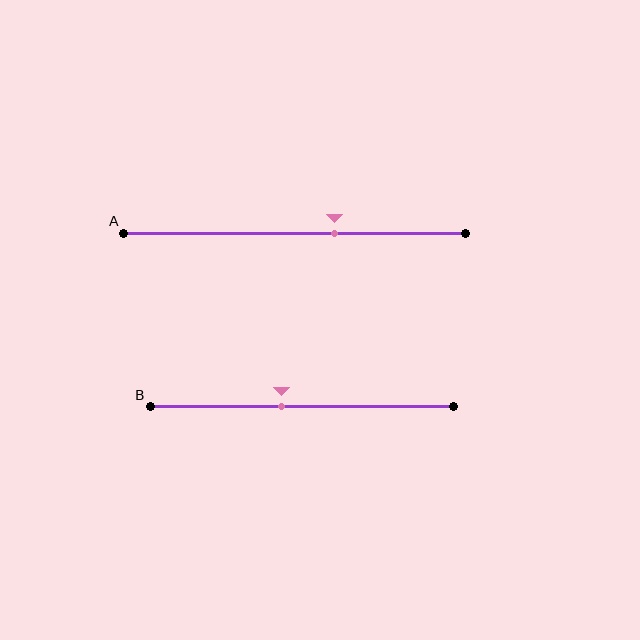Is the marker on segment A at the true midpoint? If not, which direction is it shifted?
No, the marker on segment A is shifted to the right by about 12% of the segment length.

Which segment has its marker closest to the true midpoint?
Segment B has its marker closest to the true midpoint.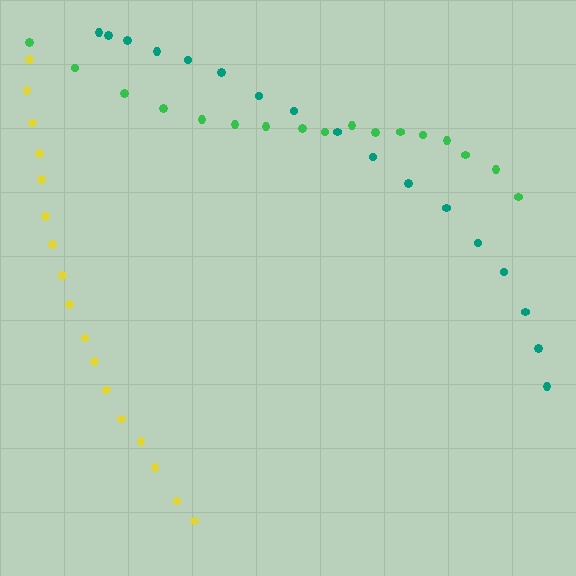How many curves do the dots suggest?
There are 3 distinct paths.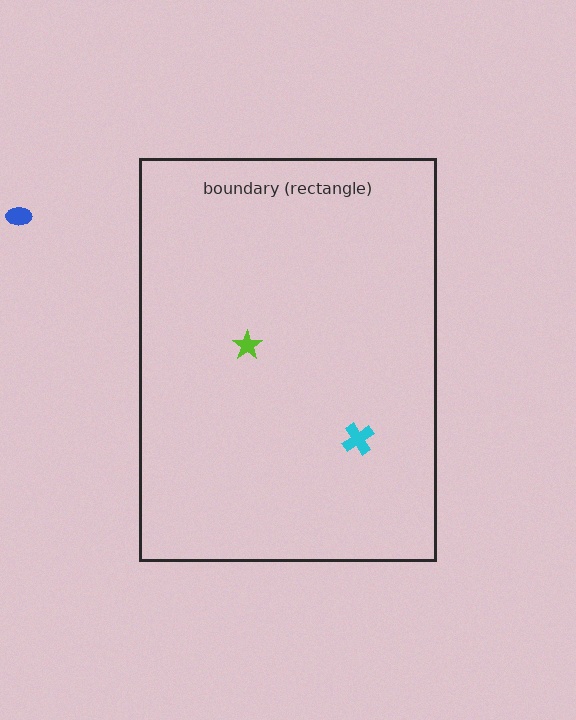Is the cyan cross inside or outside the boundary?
Inside.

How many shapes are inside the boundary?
2 inside, 1 outside.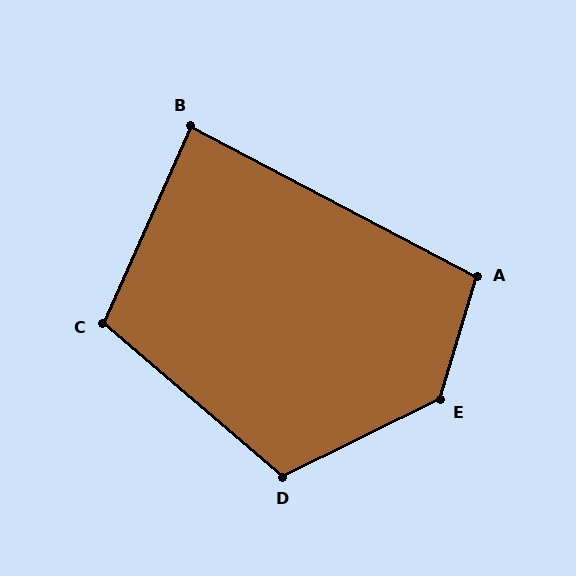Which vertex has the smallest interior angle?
B, at approximately 86 degrees.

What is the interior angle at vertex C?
Approximately 106 degrees (obtuse).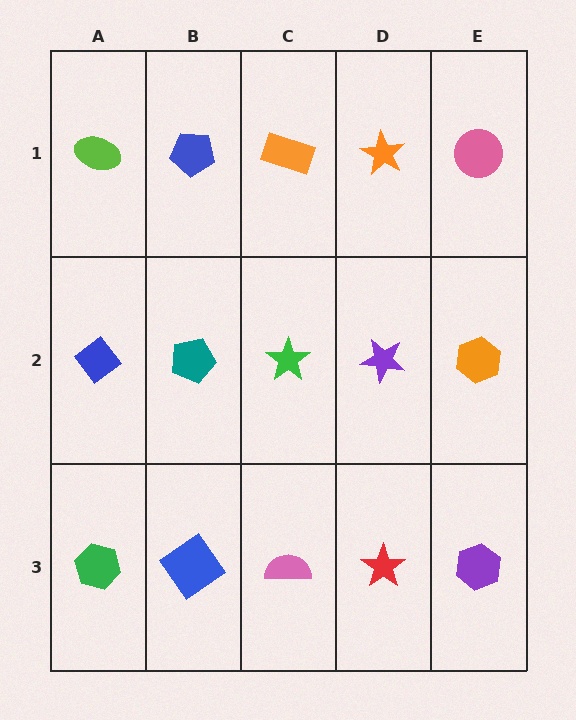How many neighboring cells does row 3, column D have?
3.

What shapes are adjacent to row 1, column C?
A green star (row 2, column C), a blue pentagon (row 1, column B), an orange star (row 1, column D).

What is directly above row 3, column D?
A purple star.